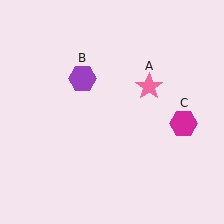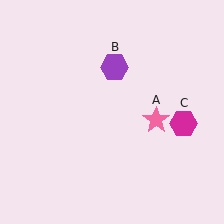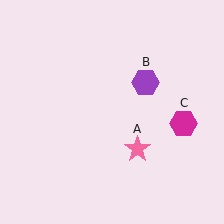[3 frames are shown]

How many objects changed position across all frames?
2 objects changed position: pink star (object A), purple hexagon (object B).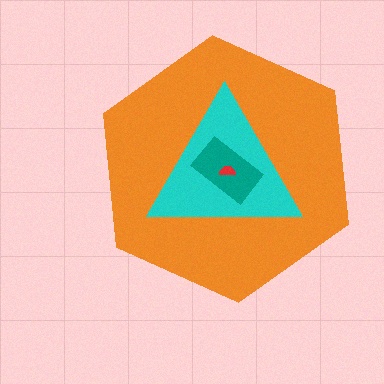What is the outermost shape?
The orange hexagon.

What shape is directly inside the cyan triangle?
The teal rectangle.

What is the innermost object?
The red semicircle.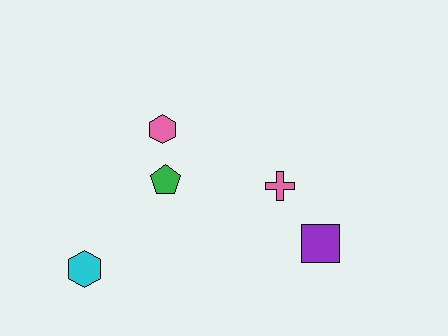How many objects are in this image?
There are 5 objects.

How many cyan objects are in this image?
There is 1 cyan object.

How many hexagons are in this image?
There are 2 hexagons.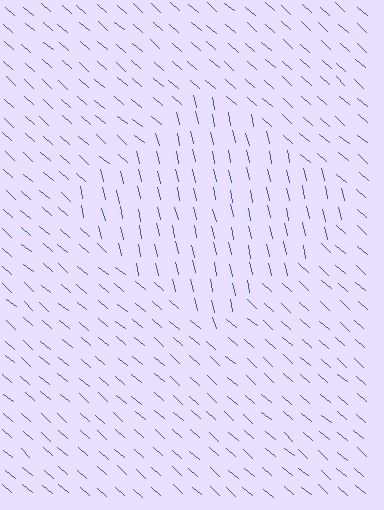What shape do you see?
I see a diamond.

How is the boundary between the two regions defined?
The boundary is defined purely by a change in line orientation (approximately 36 degrees difference). All lines are the same color and thickness.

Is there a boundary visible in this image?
Yes, there is a texture boundary formed by a change in line orientation.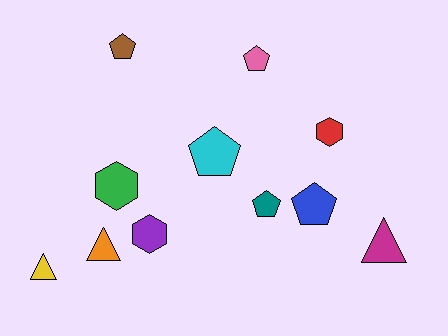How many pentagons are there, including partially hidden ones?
There are 5 pentagons.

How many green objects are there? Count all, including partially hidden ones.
There is 1 green object.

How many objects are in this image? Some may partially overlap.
There are 11 objects.